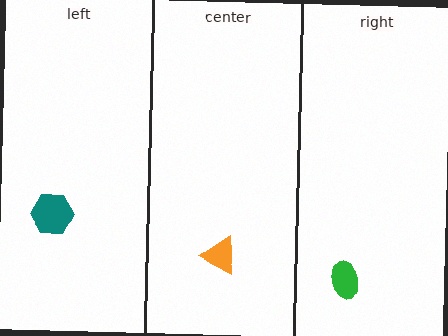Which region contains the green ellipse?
The right region.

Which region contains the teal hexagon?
The left region.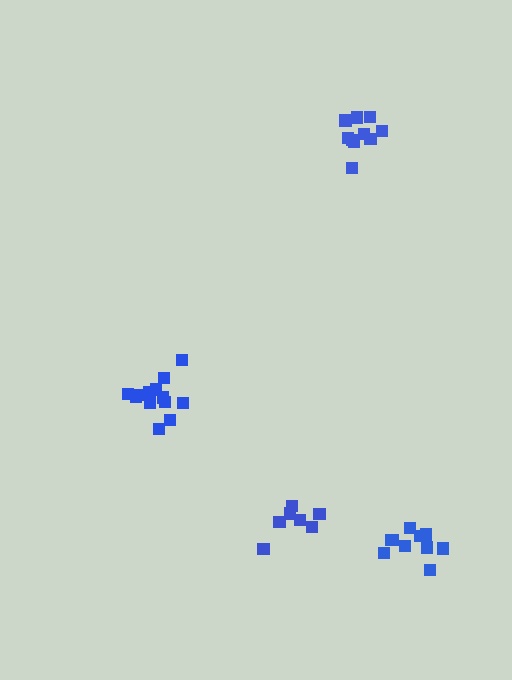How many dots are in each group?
Group 1: 9 dots, Group 2: 13 dots, Group 3: 10 dots, Group 4: 10 dots (42 total).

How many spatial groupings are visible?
There are 4 spatial groupings.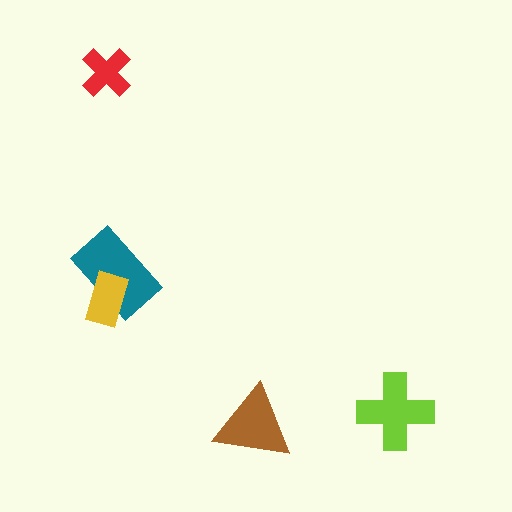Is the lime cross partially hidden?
No, no other shape covers it.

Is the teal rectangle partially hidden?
Yes, it is partially covered by another shape.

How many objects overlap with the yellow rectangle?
1 object overlaps with the yellow rectangle.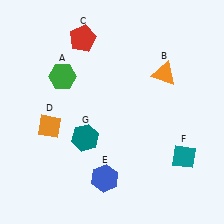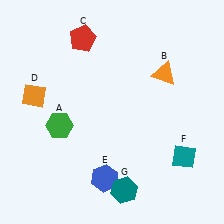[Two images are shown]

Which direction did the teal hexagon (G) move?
The teal hexagon (G) moved down.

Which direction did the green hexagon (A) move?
The green hexagon (A) moved down.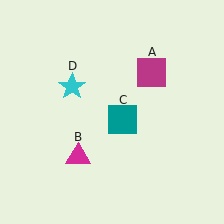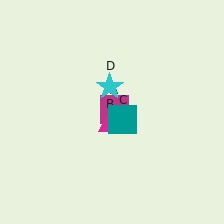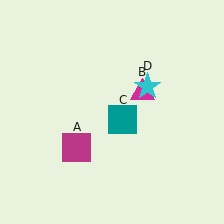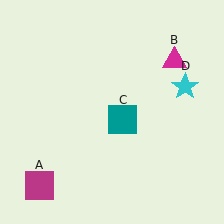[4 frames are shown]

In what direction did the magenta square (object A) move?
The magenta square (object A) moved down and to the left.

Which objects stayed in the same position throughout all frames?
Teal square (object C) remained stationary.